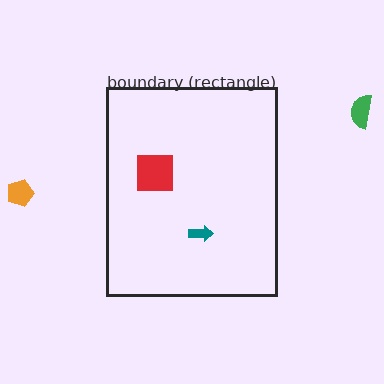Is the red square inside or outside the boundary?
Inside.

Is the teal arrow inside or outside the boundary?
Inside.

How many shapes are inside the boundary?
2 inside, 2 outside.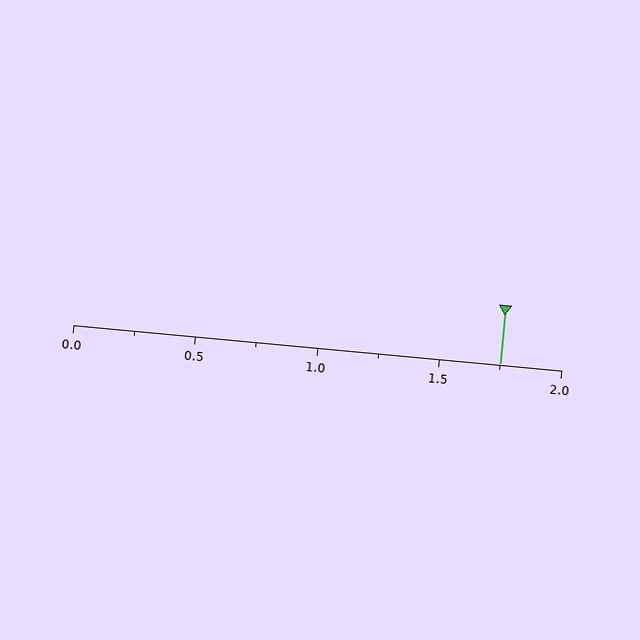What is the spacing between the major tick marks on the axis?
The major ticks are spaced 0.5 apart.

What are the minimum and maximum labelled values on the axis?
The axis runs from 0.0 to 2.0.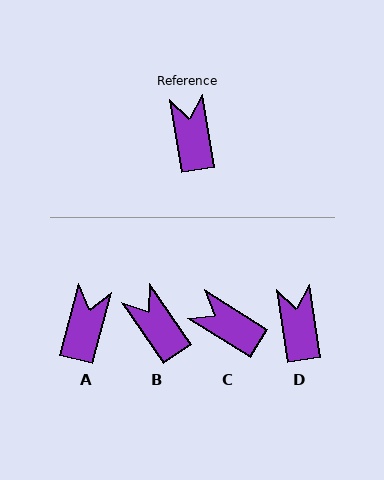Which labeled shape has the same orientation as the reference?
D.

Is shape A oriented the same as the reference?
No, it is off by about 24 degrees.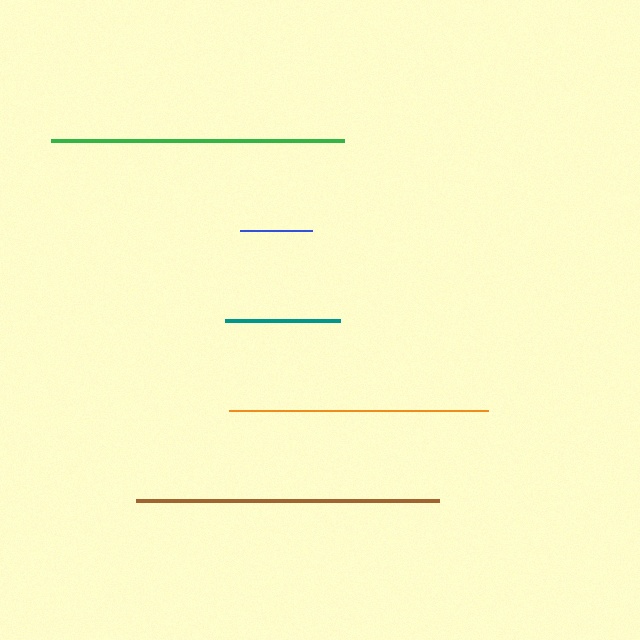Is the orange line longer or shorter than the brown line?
The brown line is longer than the orange line.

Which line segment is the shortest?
The blue line is the shortest at approximately 71 pixels.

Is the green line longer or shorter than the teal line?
The green line is longer than the teal line.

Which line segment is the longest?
The brown line is the longest at approximately 303 pixels.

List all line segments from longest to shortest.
From longest to shortest: brown, green, orange, teal, blue.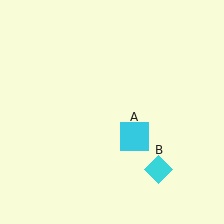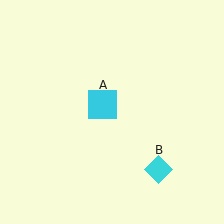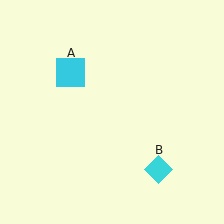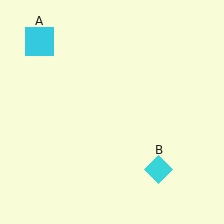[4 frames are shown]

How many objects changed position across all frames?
1 object changed position: cyan square (object A).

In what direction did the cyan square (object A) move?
The cyan square (object A) moved up and to the left.